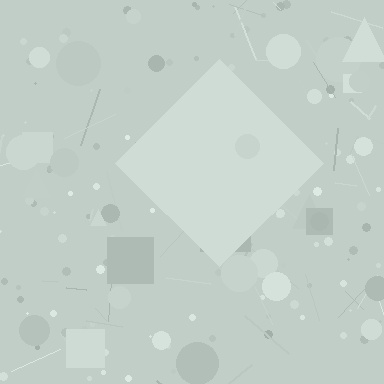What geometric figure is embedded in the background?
A diamond is embedded in the background.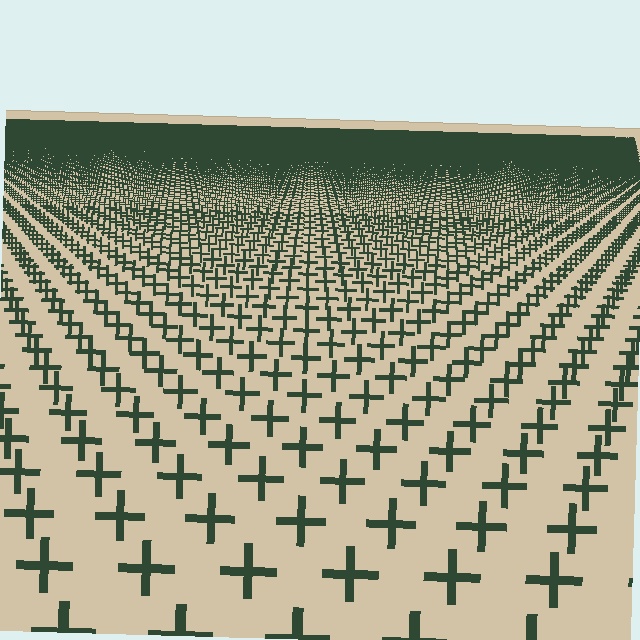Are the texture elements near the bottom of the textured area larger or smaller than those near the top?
Larger. Near the bottom, elements are closer to the viewer and appear at a bigger on-screen size.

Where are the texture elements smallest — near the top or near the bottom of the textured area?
Near the top.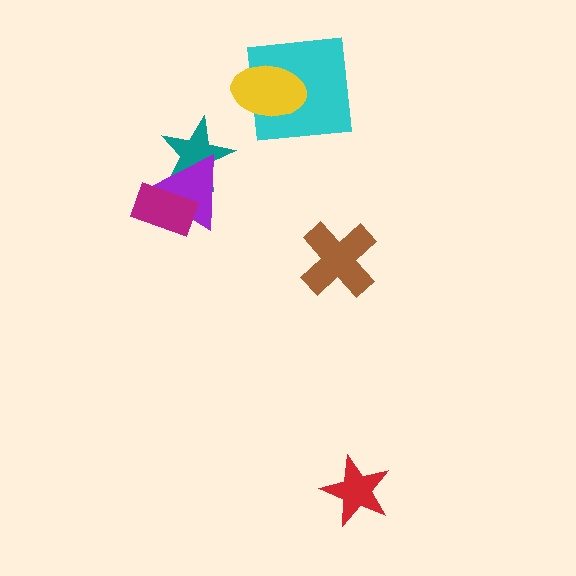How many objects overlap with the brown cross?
0 objects overlap with the brown cross.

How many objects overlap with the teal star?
1 object overlaps with the teal star.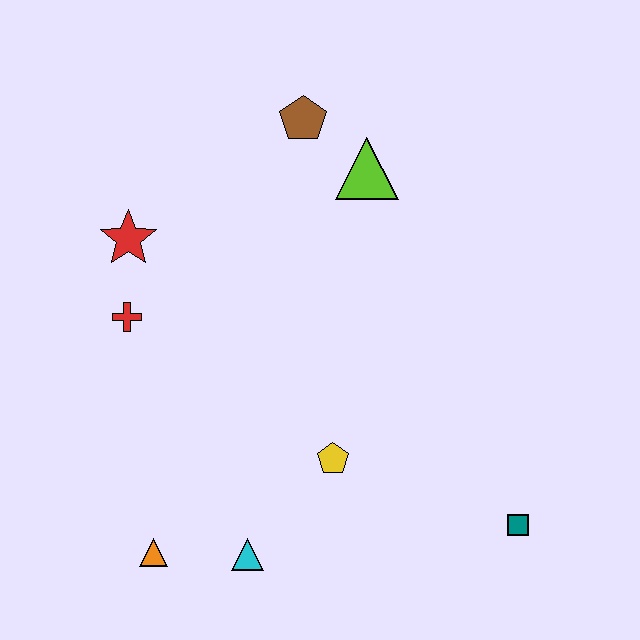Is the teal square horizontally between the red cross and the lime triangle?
No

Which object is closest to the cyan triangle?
The orange triangle is closest to the cyan triangle.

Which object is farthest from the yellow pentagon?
The brown pentagon is farthest from the yellow pentagon.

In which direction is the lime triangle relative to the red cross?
The lime triangle is to the right of the red cross.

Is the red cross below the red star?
Yes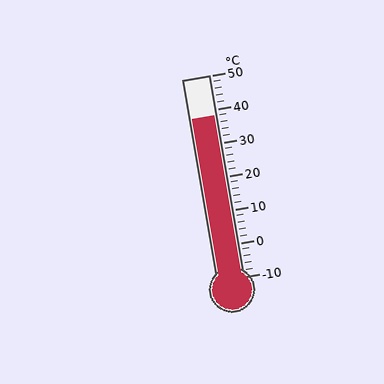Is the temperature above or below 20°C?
The temperature is above 20°C.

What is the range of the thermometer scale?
The thermometer scale ranges from -10°C to 50°C.